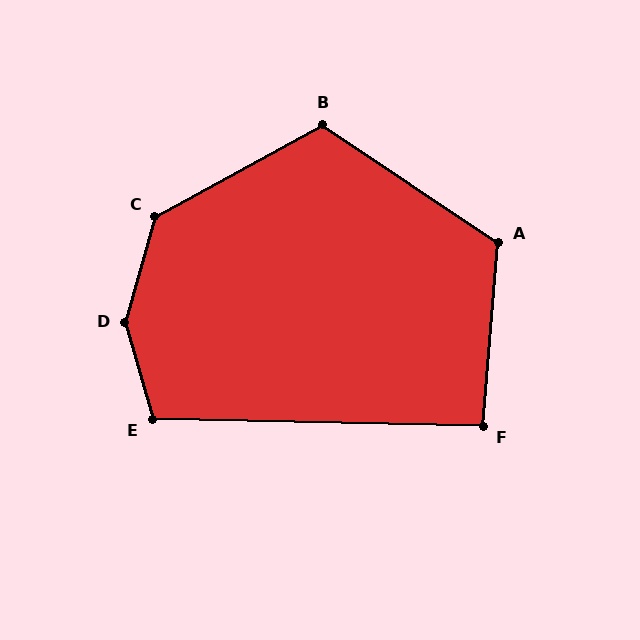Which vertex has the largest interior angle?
D, at approximately 149 degrees.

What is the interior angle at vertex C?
Approximately 134 degrees (obtuse).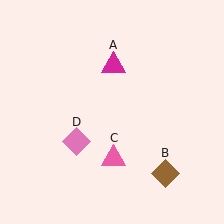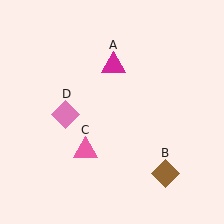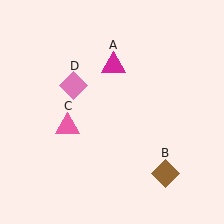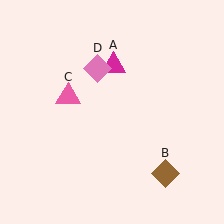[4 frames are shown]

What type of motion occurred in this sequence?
The pink triangle (object C), pink diamond (object D) rotated clockwise around the center of the scene.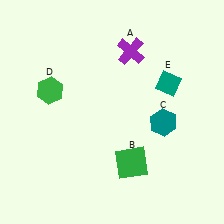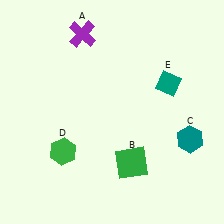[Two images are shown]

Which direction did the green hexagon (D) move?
The green hexagon (D) moved down.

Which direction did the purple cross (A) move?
The purple cross (A) moved left.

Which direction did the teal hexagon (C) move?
The teal hexagon (C) moved right.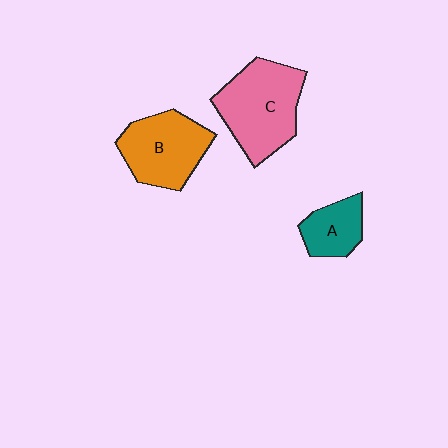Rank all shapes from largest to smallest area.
From largest to smallest: C (pink), B (orange), A (teal).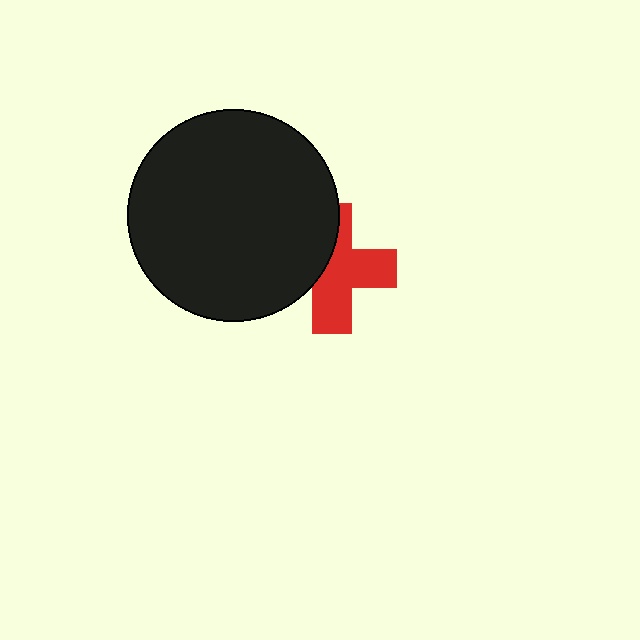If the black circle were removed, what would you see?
You would see the complete red cross.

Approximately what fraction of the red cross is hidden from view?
Roughly 40% of the red cross is hidden behind the black circle.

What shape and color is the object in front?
The object in front is a black circle.